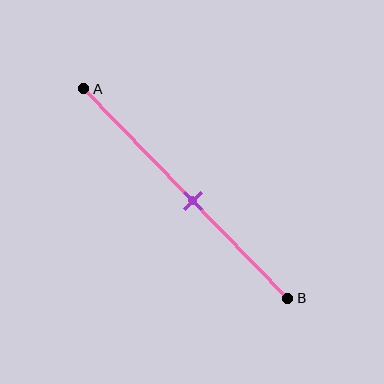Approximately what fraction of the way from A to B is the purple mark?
The purple mark is approximately 55% of the way from A to B.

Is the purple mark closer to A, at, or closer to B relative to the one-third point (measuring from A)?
The purple mark is closer to point B than the one-third point of segment AB.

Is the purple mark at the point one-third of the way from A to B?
No, the mark is at about 55% from A, not at the 33% one-third point.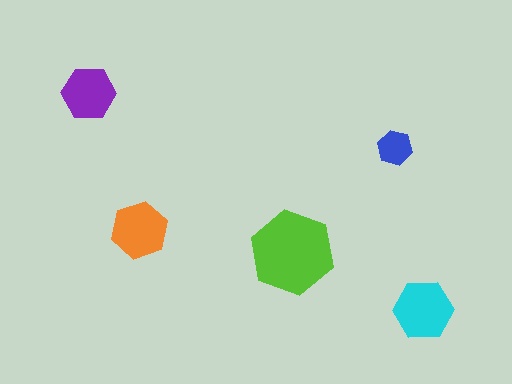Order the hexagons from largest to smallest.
the lime one, the cyan one, the orange one, the purple one, the blue one.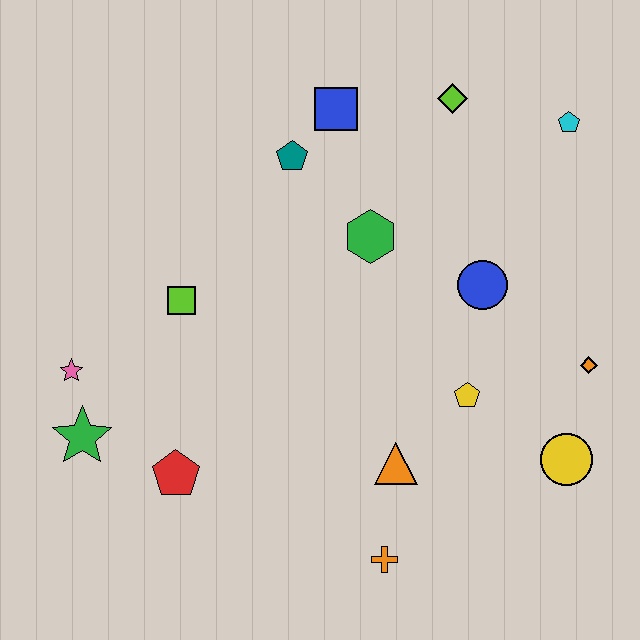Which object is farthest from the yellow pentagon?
The pink star is farthest from the yellow pentagon.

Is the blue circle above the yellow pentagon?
Yes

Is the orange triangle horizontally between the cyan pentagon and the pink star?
Yes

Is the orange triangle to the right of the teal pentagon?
Yes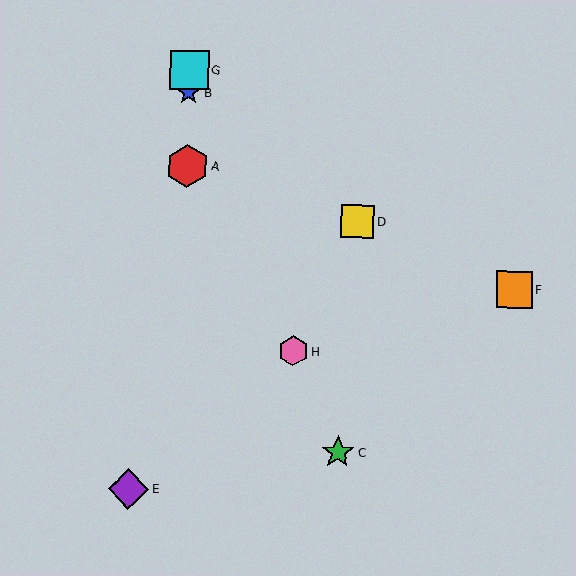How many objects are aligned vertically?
3 objects (A, B, G) are aligned vertically.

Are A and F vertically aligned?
No, A is at x≈187 and F is at x≈514.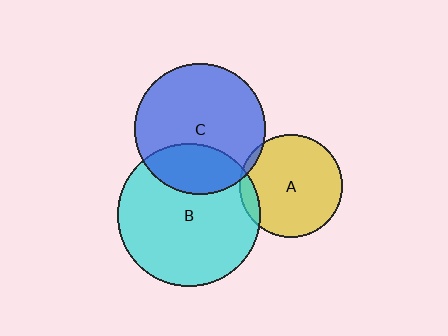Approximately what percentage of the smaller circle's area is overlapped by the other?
Approximately 25%.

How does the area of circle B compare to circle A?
Approximately 1.9 times.